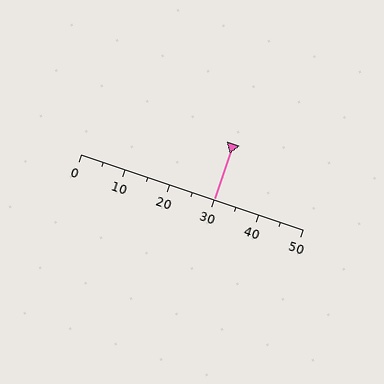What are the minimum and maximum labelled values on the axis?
The axis runs from 0 to 50.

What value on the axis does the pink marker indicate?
The marker indicates approximately 30.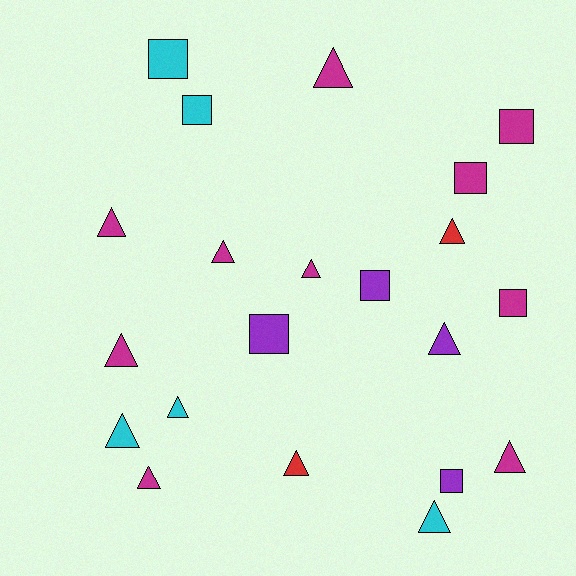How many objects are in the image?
There are 21 objects.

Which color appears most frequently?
Magenta, with 10 objects.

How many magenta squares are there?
There are 3 magenta squares.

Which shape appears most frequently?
Triangle, with 13 objects.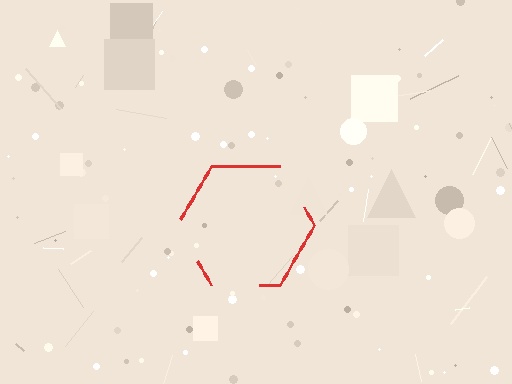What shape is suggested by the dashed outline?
The dashed outline suggests a hexagon.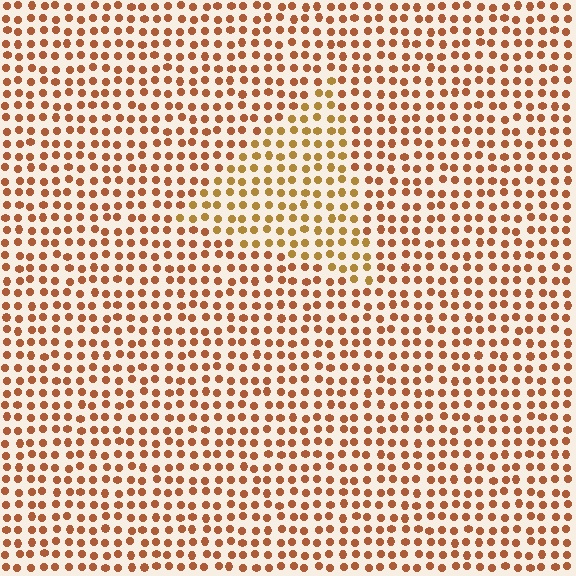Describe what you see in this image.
The image is filled with small brown elements in a uniform arrangement. A triangle-shaped region is visible where the elements are tinted to a slightly different hue, forming a subtle color boundary.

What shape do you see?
I see a triangle.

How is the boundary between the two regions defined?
The boundary is defined purely by a slight shift in hue (about 23 degrees). Spacing, size, and orientation are identical on both sides.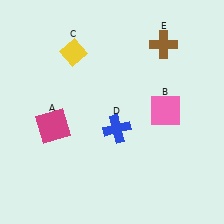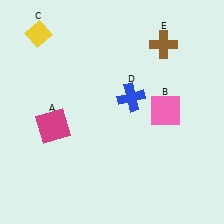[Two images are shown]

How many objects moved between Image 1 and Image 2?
2 objects moved between the two images.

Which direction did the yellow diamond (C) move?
The yellow diamond (C) moved left.